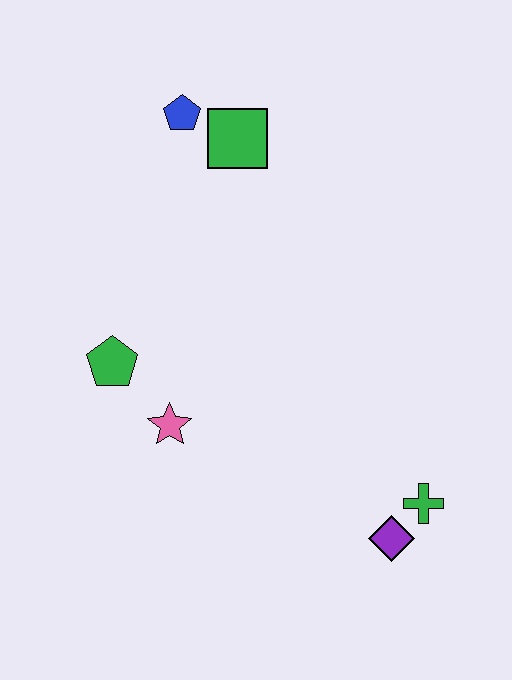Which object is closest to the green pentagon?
The pink star is closest to the green pentagon.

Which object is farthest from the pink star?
The blue pentagon is farthest from the pink star.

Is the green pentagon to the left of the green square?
Yes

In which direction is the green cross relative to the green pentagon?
The green cross is to the right of the green pentagon.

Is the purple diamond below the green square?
Yes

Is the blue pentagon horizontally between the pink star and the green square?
Yes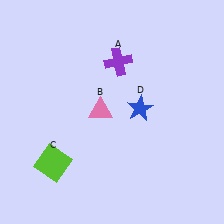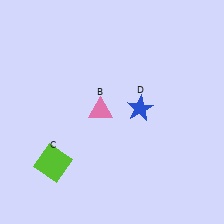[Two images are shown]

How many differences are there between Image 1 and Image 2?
There is 1 difference between the two images.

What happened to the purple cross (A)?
The purple cross (A) was removed in Image 2. It was in the top-right area of Image 1.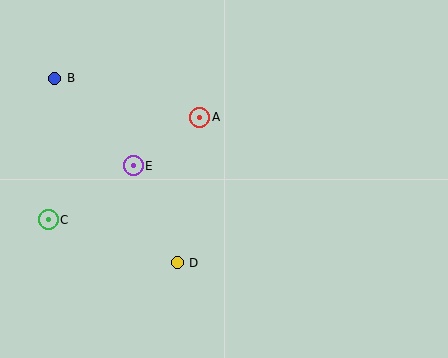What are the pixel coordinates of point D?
Point D is at (177, 263).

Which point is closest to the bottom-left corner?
Point C is closest to the bottom-left corner.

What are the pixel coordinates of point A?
Point A is at (200, 117).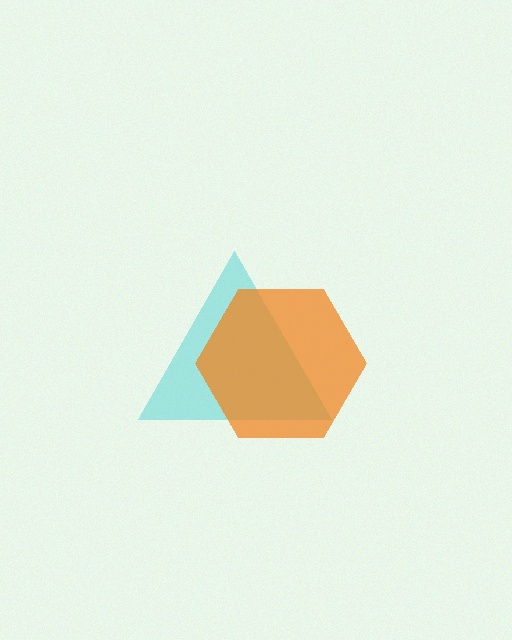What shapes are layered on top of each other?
The layered shapes are: a cyan triangle, an orange hexagon.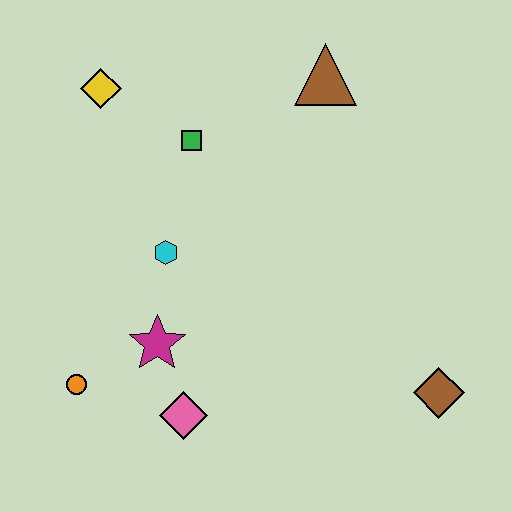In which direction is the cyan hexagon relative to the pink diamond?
The cyan hexagon is above the pink diamond.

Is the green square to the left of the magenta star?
No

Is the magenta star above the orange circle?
Yes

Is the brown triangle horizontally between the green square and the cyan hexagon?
No